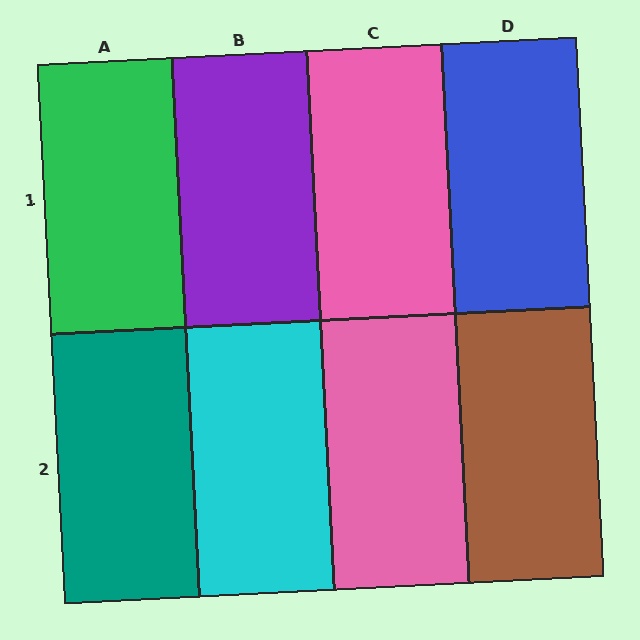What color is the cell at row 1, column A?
Green.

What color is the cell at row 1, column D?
Blue.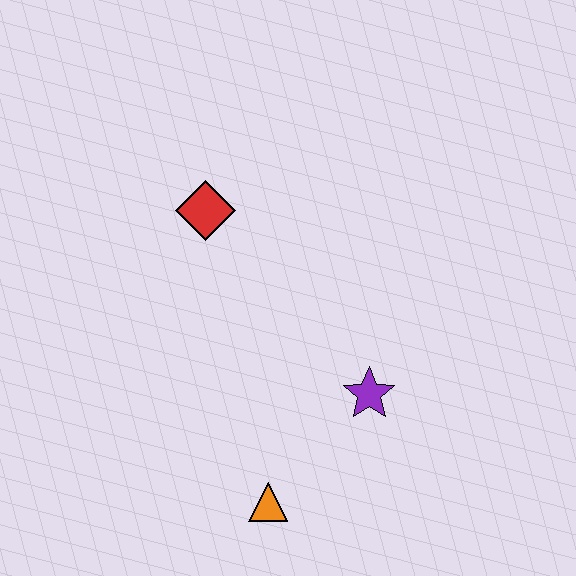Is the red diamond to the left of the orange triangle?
Yes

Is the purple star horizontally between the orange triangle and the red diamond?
No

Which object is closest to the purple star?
The orange triangle is closest to the purple star.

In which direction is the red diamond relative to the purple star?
The red diamond is above the purple star.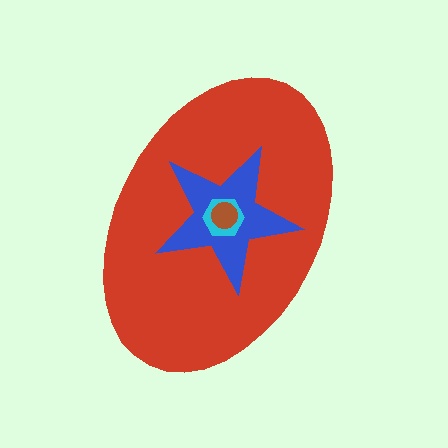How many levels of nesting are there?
4.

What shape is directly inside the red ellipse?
The blue star.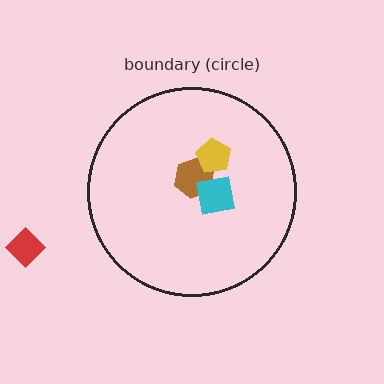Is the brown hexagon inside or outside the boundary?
Inside.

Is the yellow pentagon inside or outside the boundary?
Inside.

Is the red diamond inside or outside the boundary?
Outside.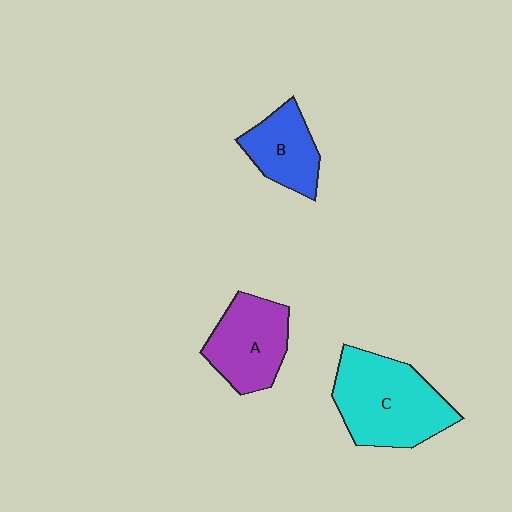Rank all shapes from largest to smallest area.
From largest to smallest: C (cyan), A (purple), B (blue).